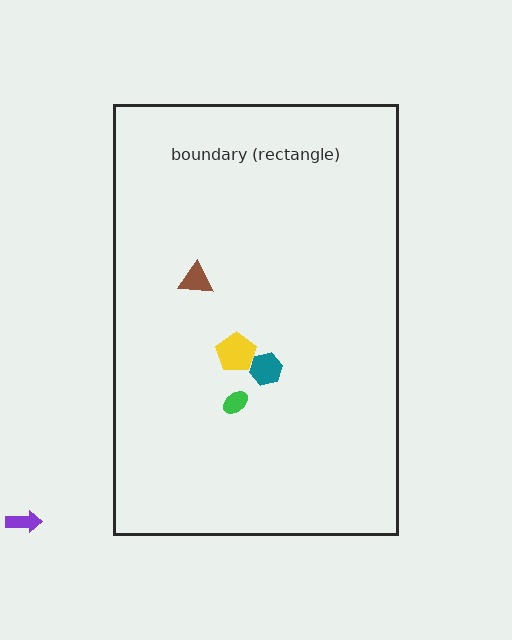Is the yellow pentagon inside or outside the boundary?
Inside.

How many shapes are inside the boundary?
4 inside, 1 outside.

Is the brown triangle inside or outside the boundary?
Inside.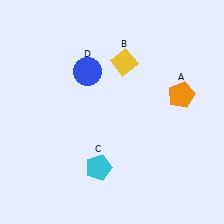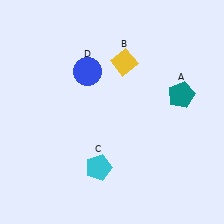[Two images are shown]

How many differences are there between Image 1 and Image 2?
There is 1 difference between the two images.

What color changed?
The pentagon (A) changed from orange in Image 1 to teal in Image 2.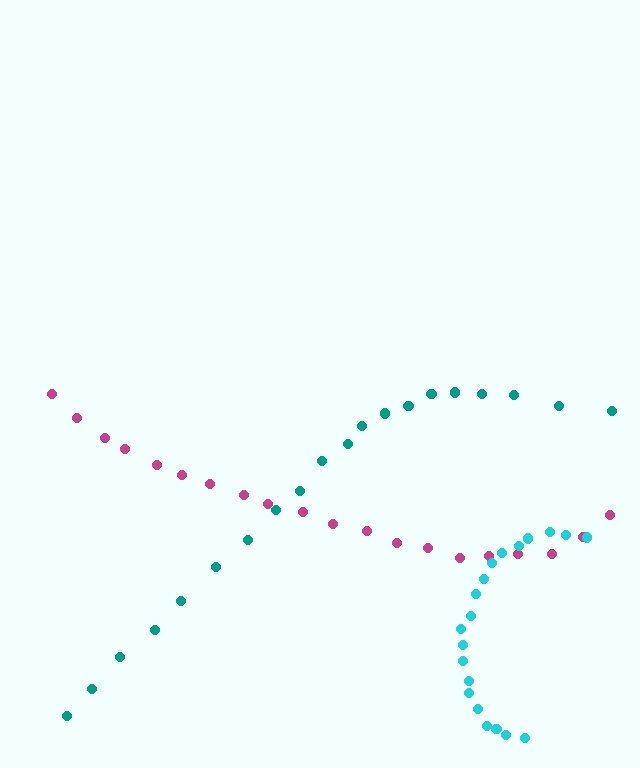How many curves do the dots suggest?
There are 3 distinct paths.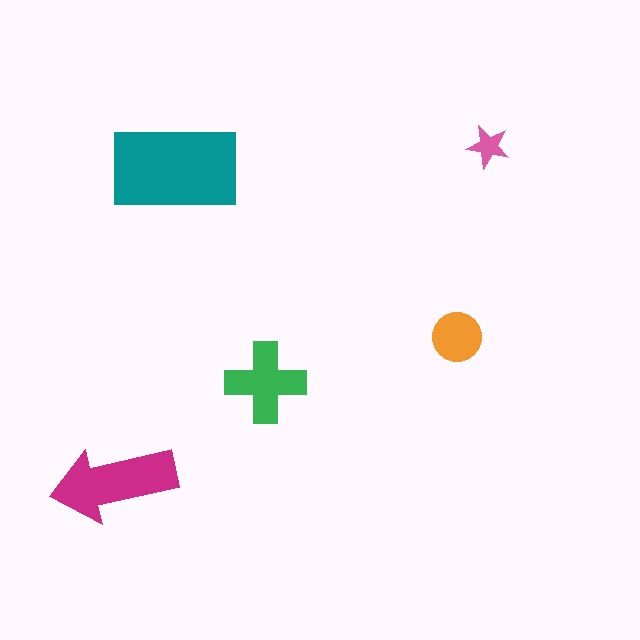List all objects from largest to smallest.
The teal rectangle, the magenta arrow, the green cross, the orange circle, the pink star.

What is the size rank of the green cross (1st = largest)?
3rd.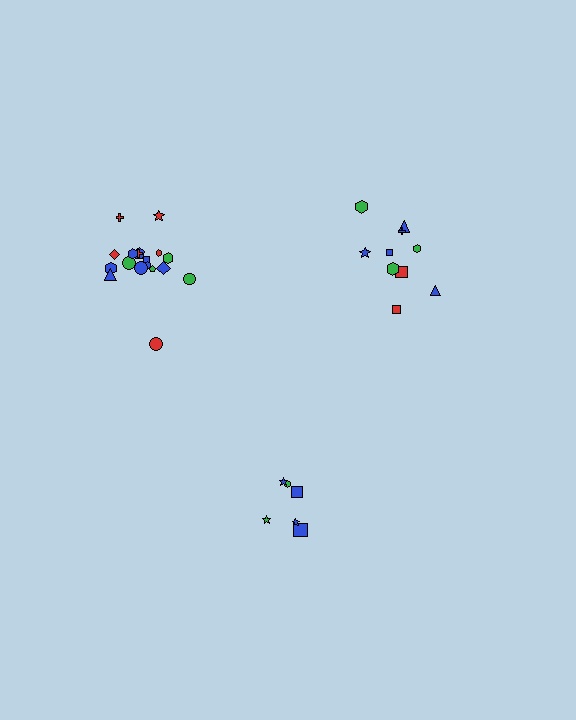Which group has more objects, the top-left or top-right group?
The top-left group.